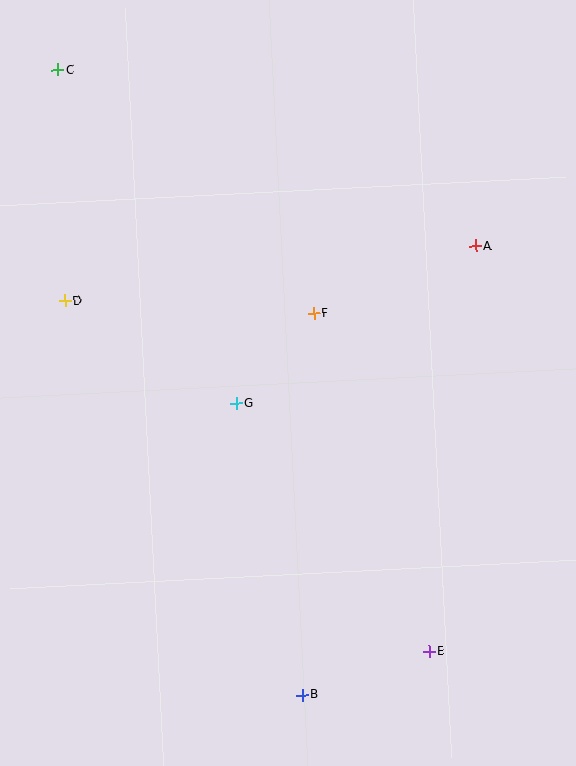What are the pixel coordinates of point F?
Point F is at (314, 313).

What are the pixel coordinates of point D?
Point D is at (65, 301).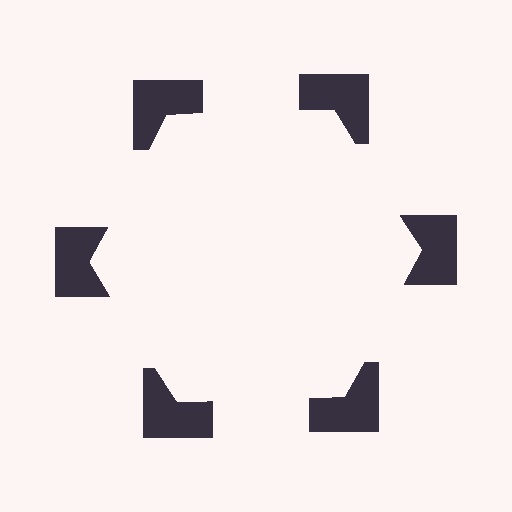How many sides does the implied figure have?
6 sides.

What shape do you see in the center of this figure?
An illusory hexagon — its edges are inferred from the aligned wedge cuts in the notched squares, not physically drawn.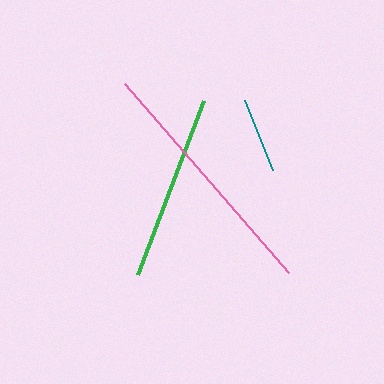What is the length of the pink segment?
The pink segment is approximately 250 pixels long.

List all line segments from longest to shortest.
From longest to shortest: pink, green, teal.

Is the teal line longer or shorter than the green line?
The green line is longer than the teal line.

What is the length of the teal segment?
The teal segment is approximately 76 pixels long.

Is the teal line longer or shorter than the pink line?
The pink line is longer than the teal line.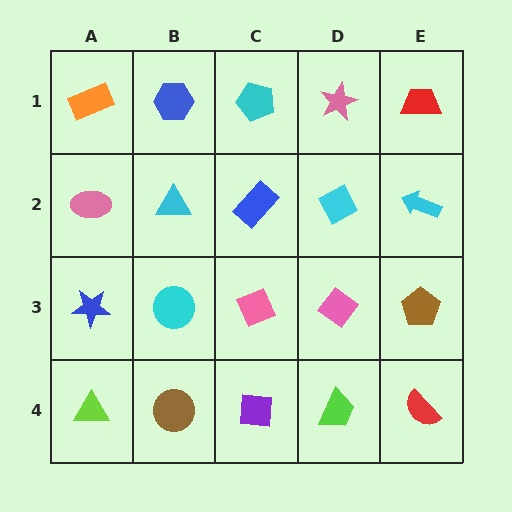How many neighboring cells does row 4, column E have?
2.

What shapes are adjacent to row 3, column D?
A cyan diamond (row 2, column D), a lime trapezoid (row 4, column D), a pink diamond (row 3, column C), a brown pentagon (row 3, column E).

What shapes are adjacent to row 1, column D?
A cyan diamond (row 2, column D), a cyan pentagon (row 1, column C), a red trapezoid (row 1, column E).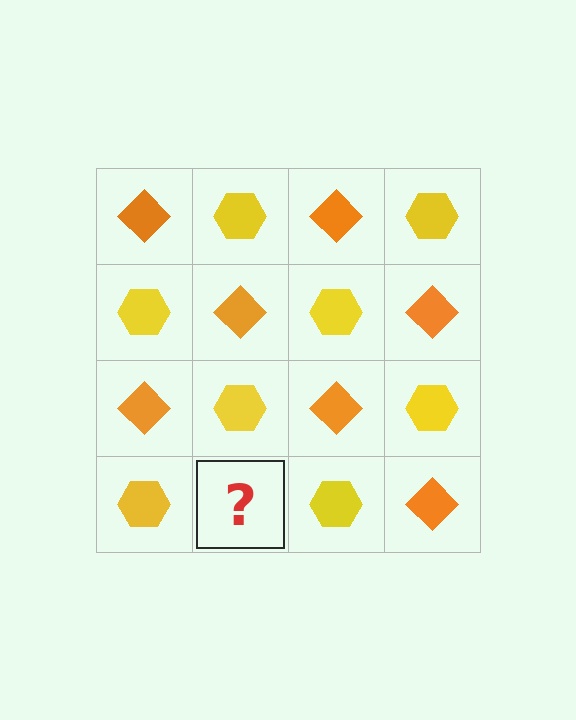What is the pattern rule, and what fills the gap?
The rule is that it alternates orange diamond and yellow hexagon in a checkerboard pattern. The gap should be filled with an orange diamond.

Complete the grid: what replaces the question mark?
The question mark should be replaced with an orange diamond.